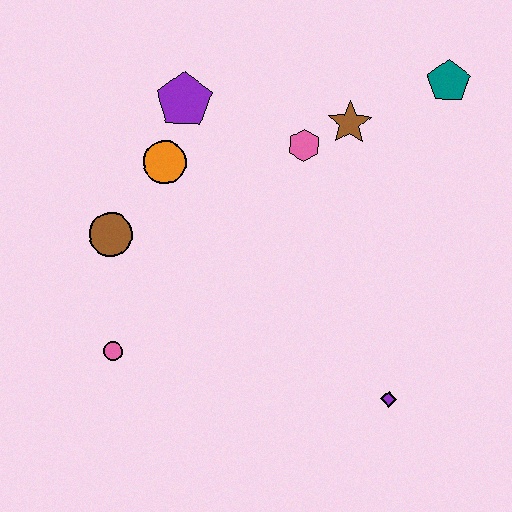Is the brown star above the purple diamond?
Yes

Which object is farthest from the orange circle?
The purple diamond is farthest from the orange circle.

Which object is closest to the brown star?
The pink hexagon is closest to the brown star.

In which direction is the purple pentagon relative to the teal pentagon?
The purple pentagon is to the left of the teal pentagon.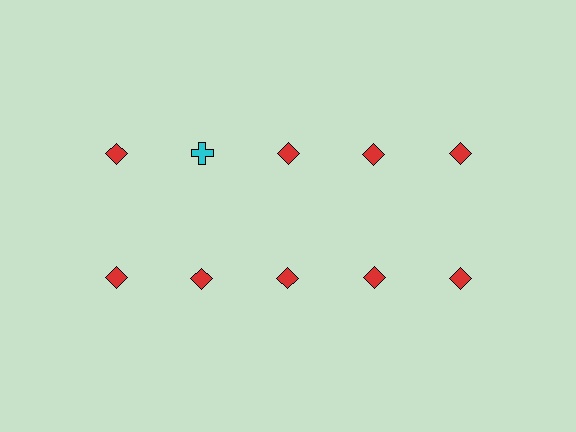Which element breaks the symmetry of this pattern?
The cyan cross in the top row, second from left column breaks the symmetry. All other shapes are red diamonds.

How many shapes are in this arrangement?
There are 10 shapes arranged in a grid pattern.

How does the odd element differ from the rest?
It differs in both color (cyan instead of red) and shape (cross instead of diamond).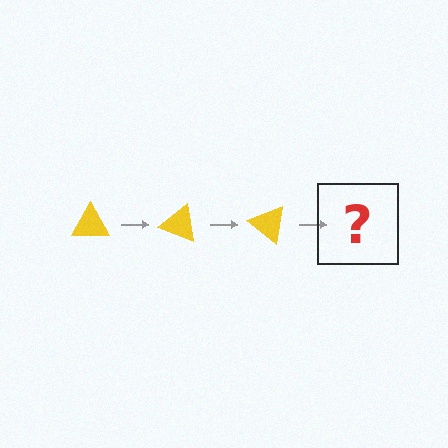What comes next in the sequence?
The next element should be a yellow triangle rotated 60 degrees.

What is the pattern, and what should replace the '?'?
The pattern is that the triangle rotates 20 degrees each step. The '?' should be a yellow triangle rotated 60 degrees.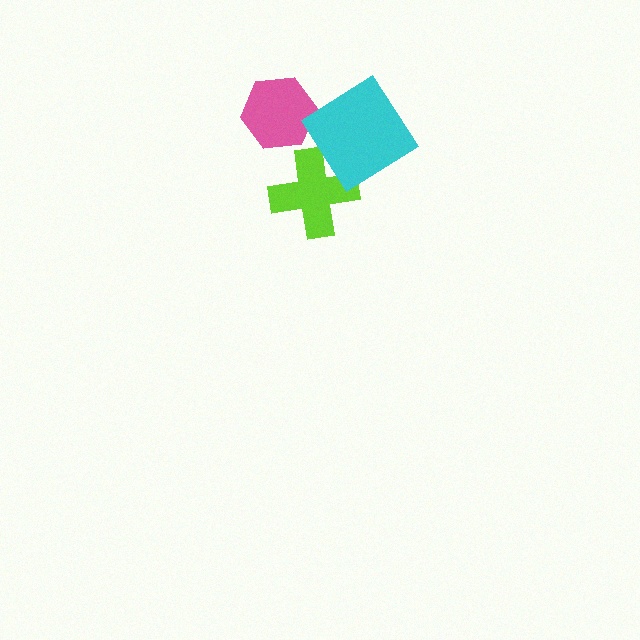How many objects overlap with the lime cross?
1 object overlaps with the lime cross.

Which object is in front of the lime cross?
The cyan diamond is in front of the lime cross.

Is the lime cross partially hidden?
Yes, it is partially covered by another shape.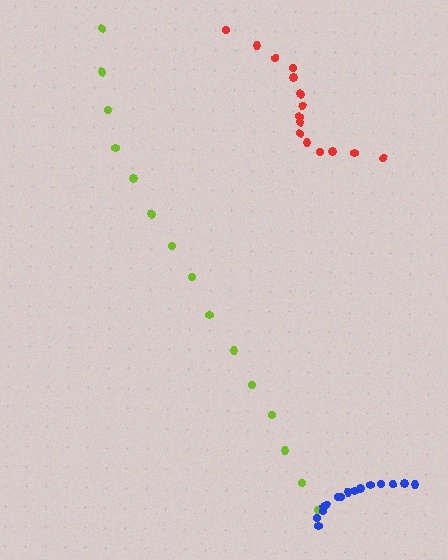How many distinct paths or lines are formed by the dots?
There are 3 distinct paths.